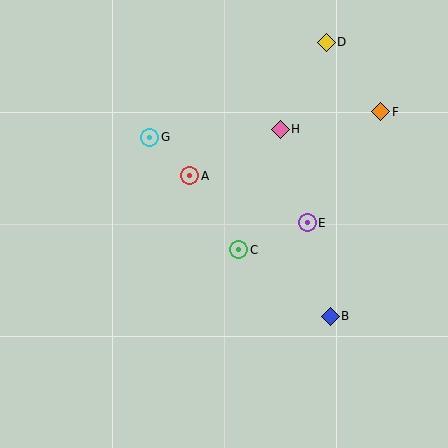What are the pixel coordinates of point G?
Point G is at (150, 137).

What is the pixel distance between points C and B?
The distance between C and B is 113 pixels.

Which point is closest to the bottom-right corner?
Point B is closest to the bottom-right corner.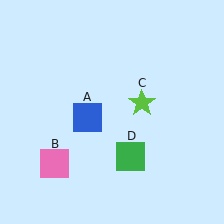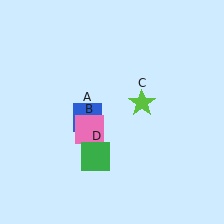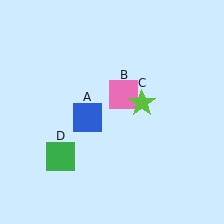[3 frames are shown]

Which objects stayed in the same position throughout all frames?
Blue square (object A) and lime star (object C) remained stationary.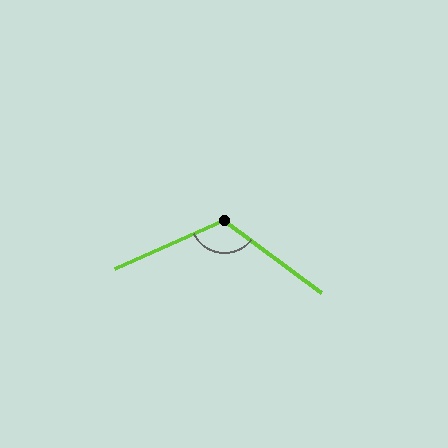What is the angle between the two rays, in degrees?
Approximately 119 degrees.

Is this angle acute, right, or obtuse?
It is obtuse.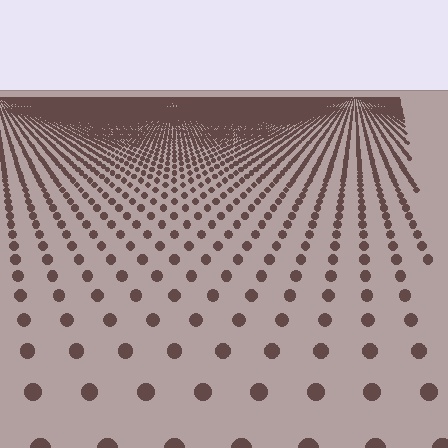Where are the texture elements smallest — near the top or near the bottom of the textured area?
Near the top.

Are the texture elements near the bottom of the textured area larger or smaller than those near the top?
Larger. Near the bottom, elements are closer to the viewer and appear at a bigger on-screen size.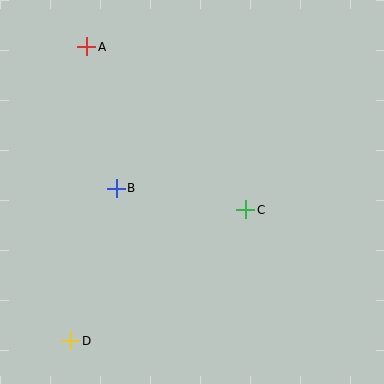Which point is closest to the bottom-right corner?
Point C is closest to the bottom-right corner.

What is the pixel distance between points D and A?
The distance between D and A is 294 pixels.